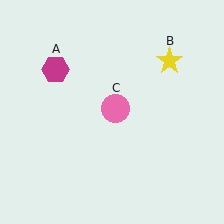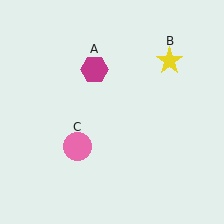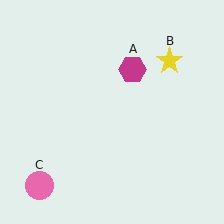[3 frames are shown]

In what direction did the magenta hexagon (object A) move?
The magenta hexagon (object A) moved right.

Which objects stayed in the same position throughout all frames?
Yellow star (object B) remained stationary.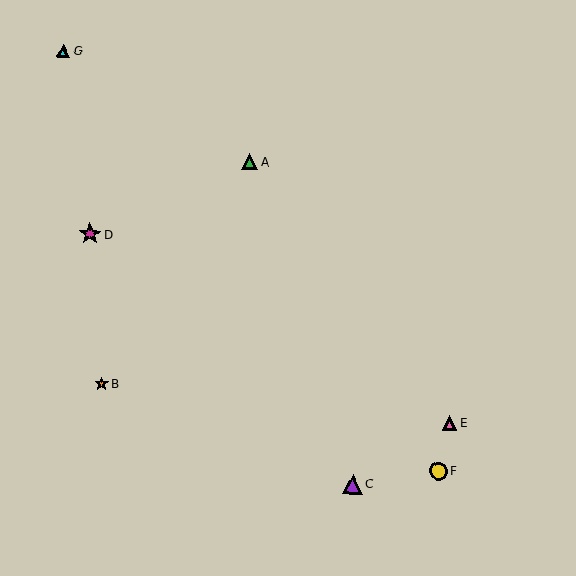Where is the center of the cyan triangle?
The center of the cyan triangle is at (63, 51).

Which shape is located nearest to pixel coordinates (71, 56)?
The cyan triangle (labeled G) at (63, 51) is nearest to that location.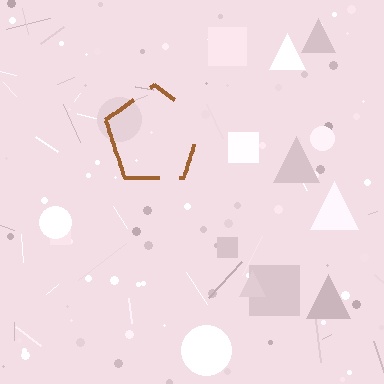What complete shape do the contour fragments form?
The contour fragments form a pentagon.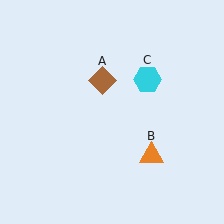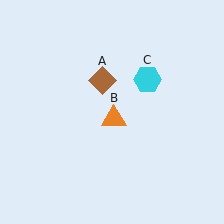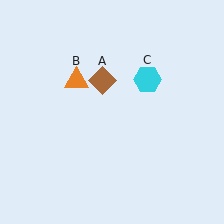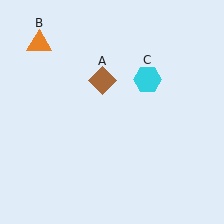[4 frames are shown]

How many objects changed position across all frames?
1 object changed position: orange triangle (object B).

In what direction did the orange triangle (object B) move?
The orange triangle (object B) moved up and to the left.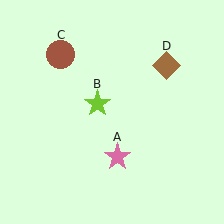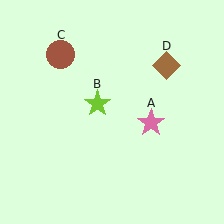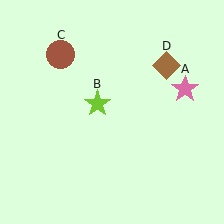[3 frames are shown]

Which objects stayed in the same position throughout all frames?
Lime star (object B) and brown circle (object C) and brown diamond (object D) remained stationary.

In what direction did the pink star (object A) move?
The pink star (object A) moved up and to the right.